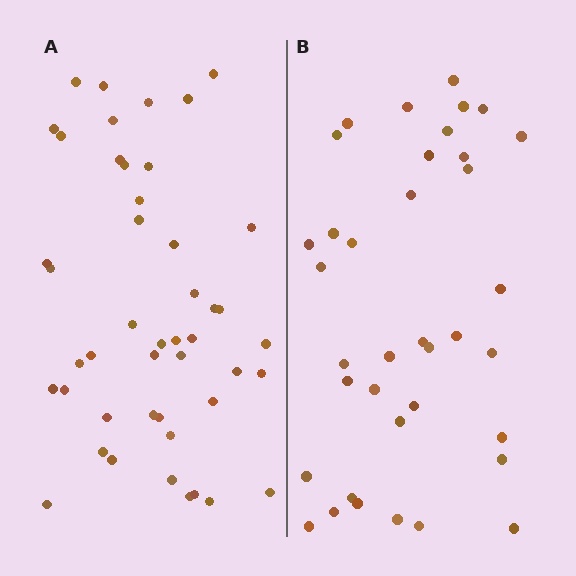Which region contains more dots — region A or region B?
Region A (the left region) has more dots.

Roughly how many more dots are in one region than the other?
Region A has roughly 8 or so more dots than region B.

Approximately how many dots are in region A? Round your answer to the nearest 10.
About 50 dots. (The exact count is 46, which rounds to 50.)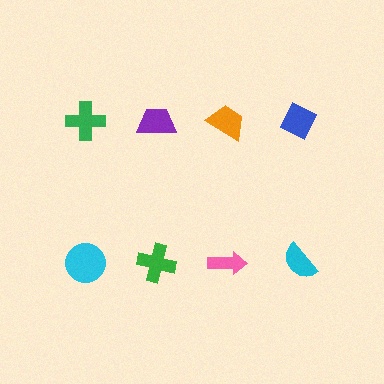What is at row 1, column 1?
A green cross.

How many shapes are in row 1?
4 shapes.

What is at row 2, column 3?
A pink arrow.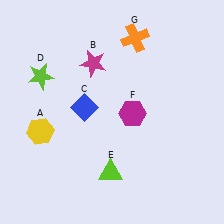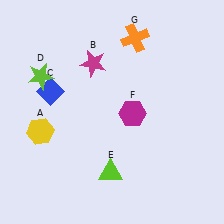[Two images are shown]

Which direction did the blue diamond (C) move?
The blue diamond (C) moved left.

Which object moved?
The blue diamond (C) moved left.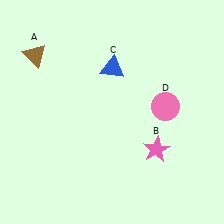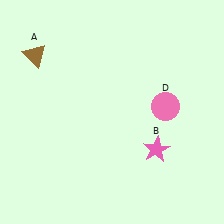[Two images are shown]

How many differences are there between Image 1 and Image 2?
There is 1 difference between the two images.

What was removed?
The blue triangle (C) was removed in Image 2.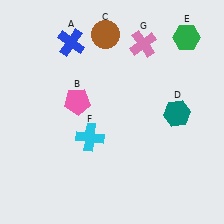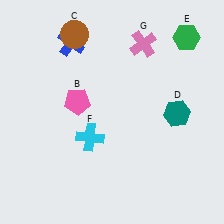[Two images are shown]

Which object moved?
The brown circle (C) moved left.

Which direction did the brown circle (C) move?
The brown circle (C) moved left.